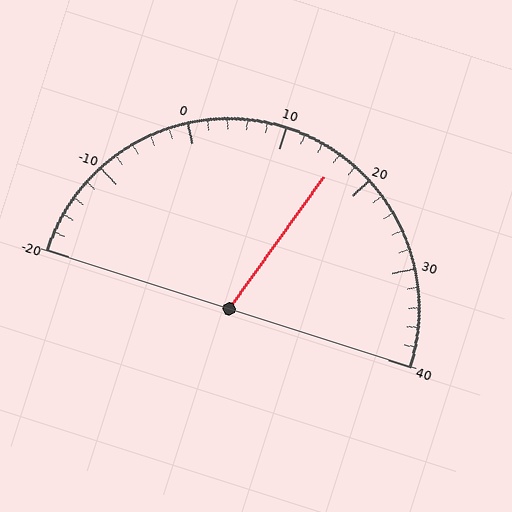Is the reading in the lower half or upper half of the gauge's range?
The reading is in the upper half of the range (-20 to 40).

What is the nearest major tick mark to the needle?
The nearest major tick mark is 20.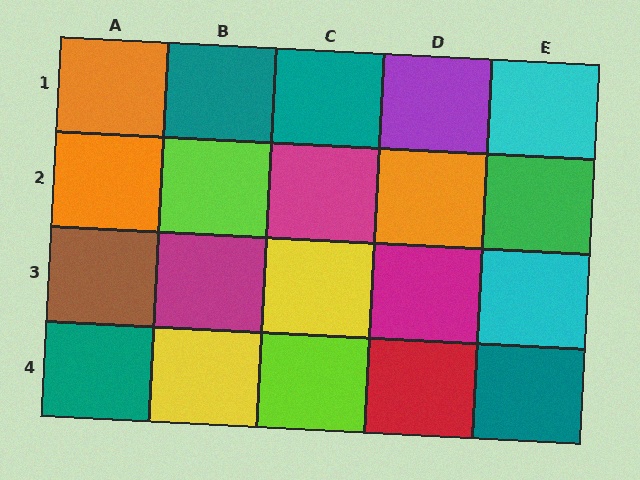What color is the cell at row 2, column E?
Green.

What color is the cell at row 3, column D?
Magenta.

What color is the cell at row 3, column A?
Brown.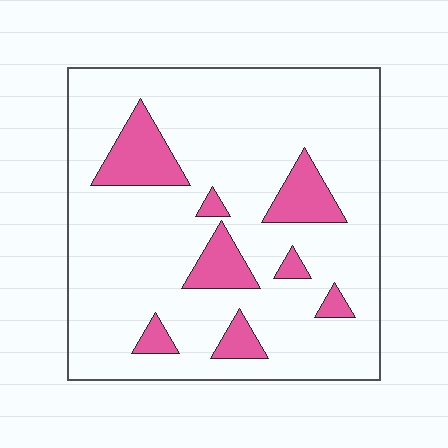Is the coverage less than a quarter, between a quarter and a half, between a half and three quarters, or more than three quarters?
Less than a quarter.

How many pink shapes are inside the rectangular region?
8.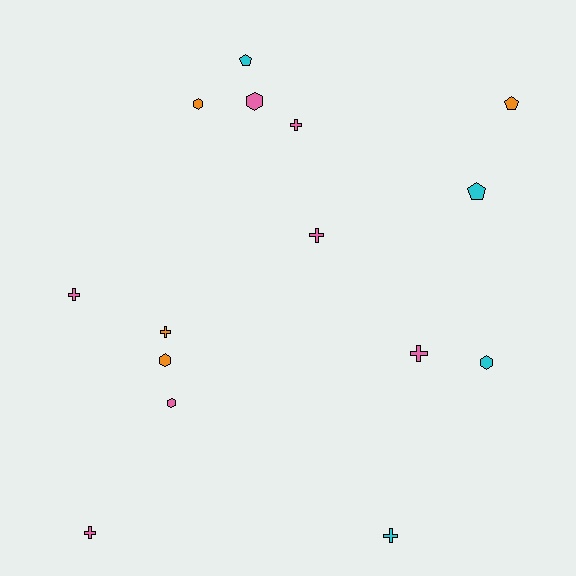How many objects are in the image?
There are 15 objects.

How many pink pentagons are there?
There are no pink pentagons.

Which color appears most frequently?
Pink, with 7 objects.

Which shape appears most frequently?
Cross, with 7 objects.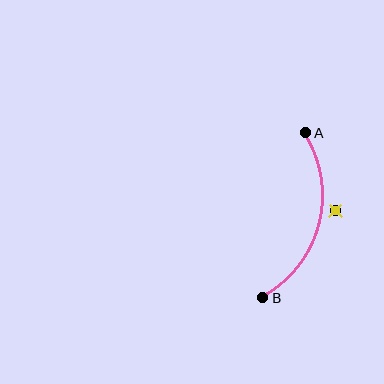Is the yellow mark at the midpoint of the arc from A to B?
No — the yellow mark does not lie on the arc at all. It sits slightly outside the curve.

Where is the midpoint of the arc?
The arc midpoint is the point on the curve farthest from the straight line joining A and B. It sits to the right of that line.